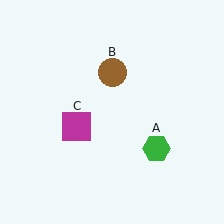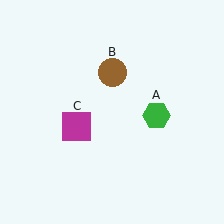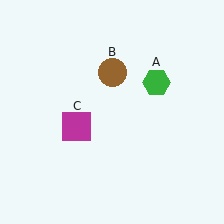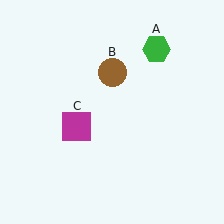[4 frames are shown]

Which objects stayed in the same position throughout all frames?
Brown circle (object B) and magenta square (object C) remained stationary.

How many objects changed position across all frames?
1 object changed position: green hexagon (object A).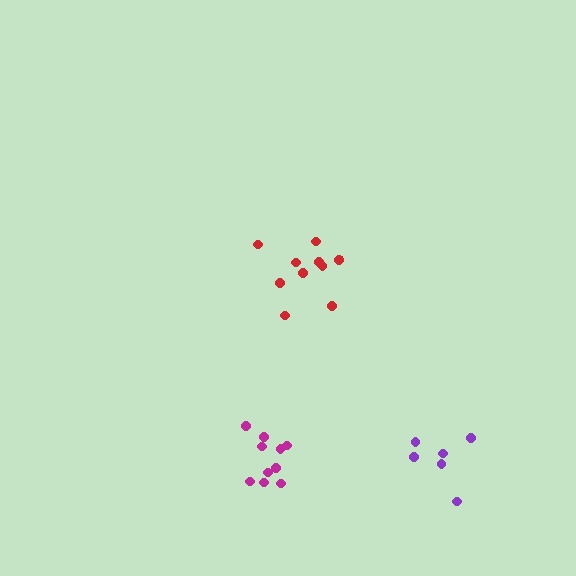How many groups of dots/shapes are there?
There are 3 groups.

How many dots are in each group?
Group 1: 10 dots, Group 2: 11 dots, Group 3: 6 dots (27 total).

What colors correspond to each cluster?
The clusters are colored: magenta, red, purple.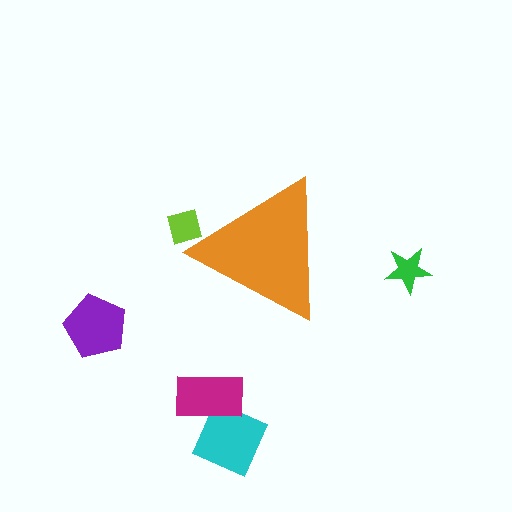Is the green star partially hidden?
No, the green star is fully visible.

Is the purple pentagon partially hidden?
No, the purple pentagon is fully visible.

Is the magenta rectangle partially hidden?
No, the magenta rectangle is fully visible.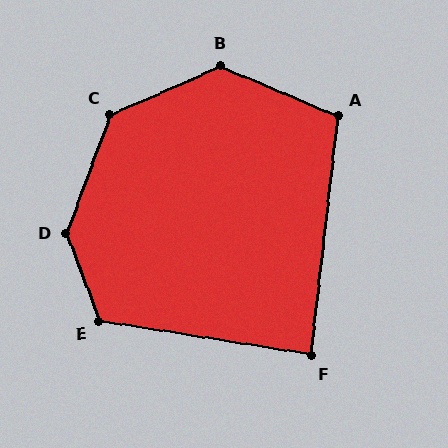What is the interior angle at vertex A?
Approximately 106 degrees (obtuse).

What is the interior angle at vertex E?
Approximately 120 degrees (obtuse).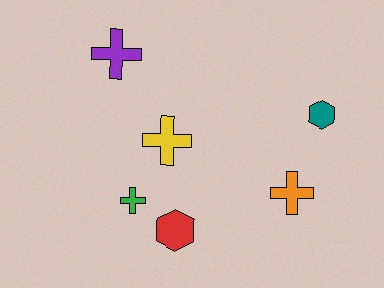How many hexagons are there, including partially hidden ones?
There are 2 hexagons.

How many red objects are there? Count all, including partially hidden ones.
There is 1 red object.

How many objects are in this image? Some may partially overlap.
There are 6 objects.